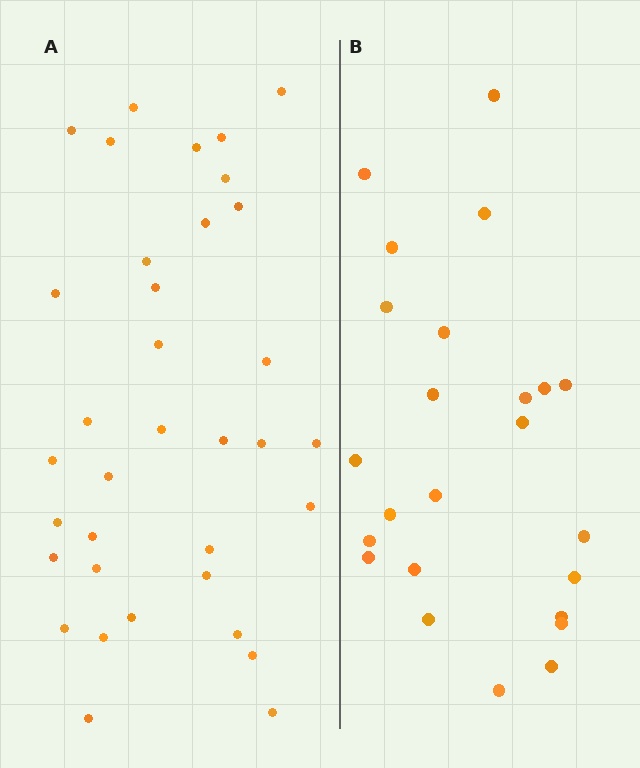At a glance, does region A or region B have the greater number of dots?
Region A (the left region) has more dots.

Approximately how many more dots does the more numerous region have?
Region A has roughly 12 or so more dots than region B.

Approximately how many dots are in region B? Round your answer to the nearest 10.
About 20 dots. (The exact count is 24, which rounds to 20.)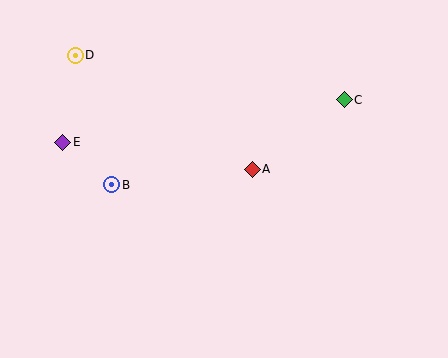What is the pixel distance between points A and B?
The distance between A and B is 141 pixels.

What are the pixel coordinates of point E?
Point E is at (63, 142).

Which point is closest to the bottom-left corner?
Point B is closest to the bottom-left corner.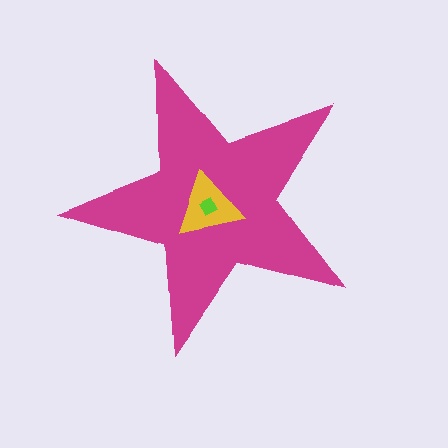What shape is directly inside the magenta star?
The yellow triangle.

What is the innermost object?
The lime diamond.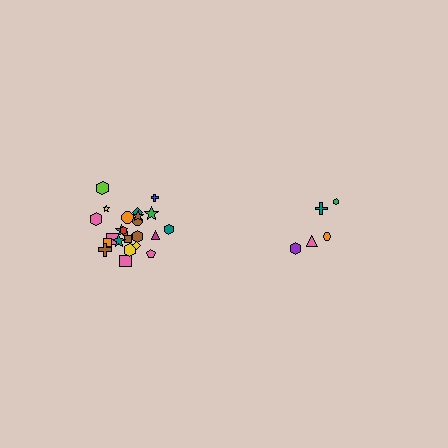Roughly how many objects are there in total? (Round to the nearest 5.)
Roughly 30 objects in total.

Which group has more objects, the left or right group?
The left group.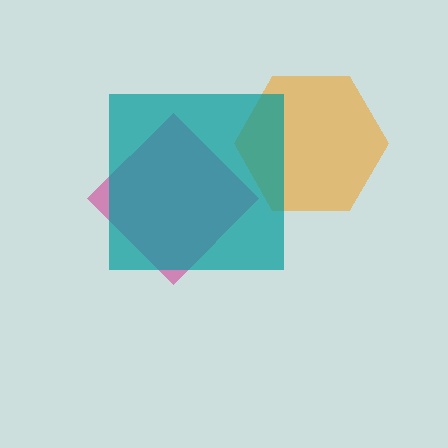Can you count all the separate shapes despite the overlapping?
Yes, there are 3 separate shapes.